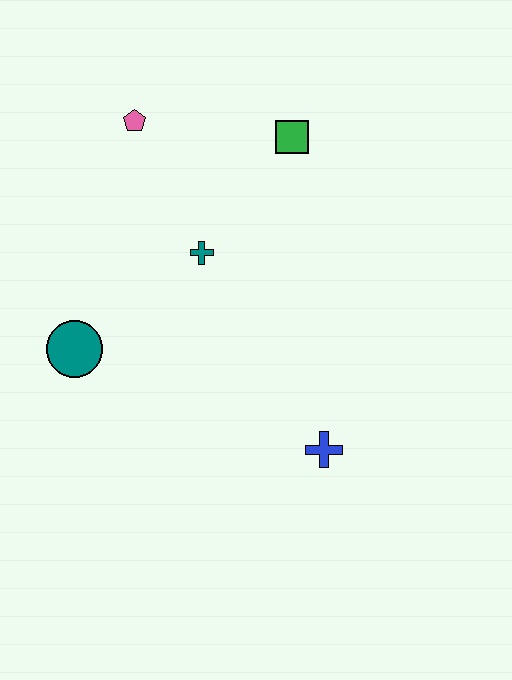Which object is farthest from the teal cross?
The blue cross is farthest from the teal cross.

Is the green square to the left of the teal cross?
No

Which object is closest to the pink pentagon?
The teal cross is closest to the pink pentagon.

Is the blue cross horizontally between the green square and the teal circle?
No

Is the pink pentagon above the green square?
Yes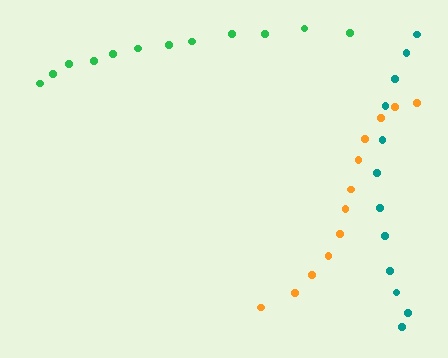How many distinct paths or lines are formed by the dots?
There are 3 distinct paths.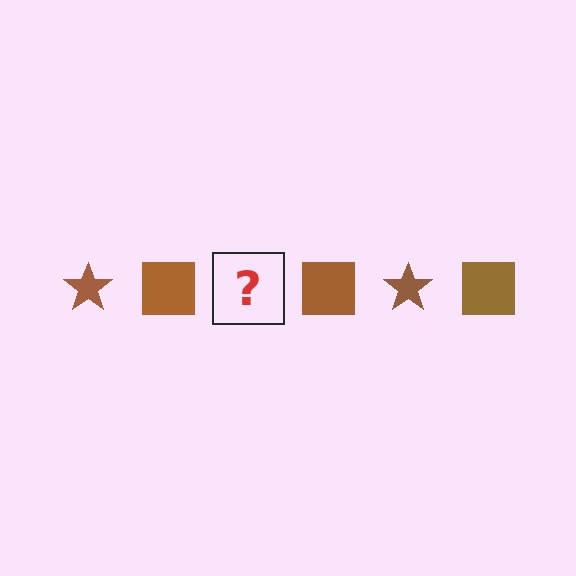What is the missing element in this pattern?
The missing element is a brown star.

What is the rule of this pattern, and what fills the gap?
The rule is that the pattern cycles through star, square shapes in brown. The gap should be filled with a brown star.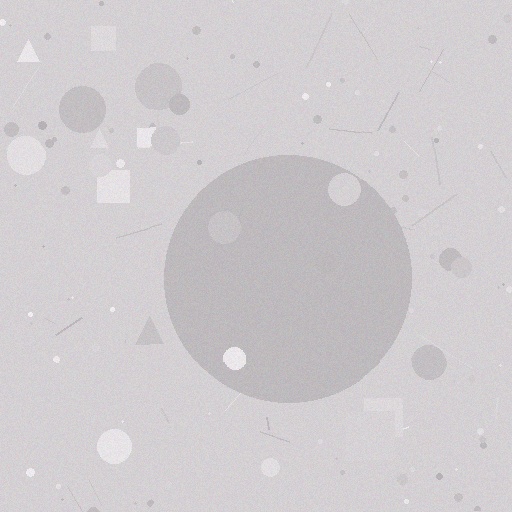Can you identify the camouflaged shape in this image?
The camouflaged shape is a circle.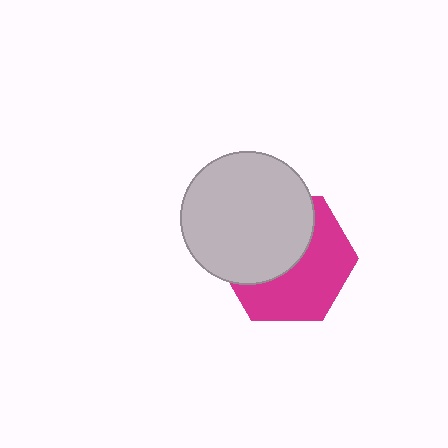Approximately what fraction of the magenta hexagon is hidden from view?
Roughly 49% of the magenta hexagon is hidden behind the light gray circle.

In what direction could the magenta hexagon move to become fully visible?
The magenta hexagon could move toward the lower-right. That would shift it out from behind the light gray circle entirely.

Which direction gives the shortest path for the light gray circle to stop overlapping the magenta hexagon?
Moving toward the upper-left gives the shortest separation.